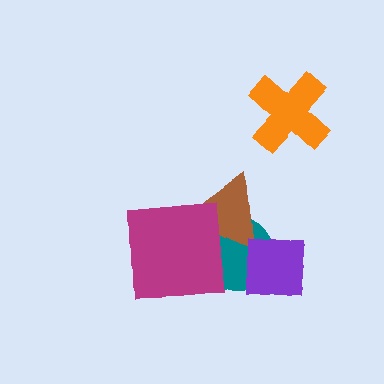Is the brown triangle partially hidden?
Yes, it is partially covered by another shape.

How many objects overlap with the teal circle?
3 objects overlap with the teal circle.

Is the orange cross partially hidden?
No, no other shape covers it.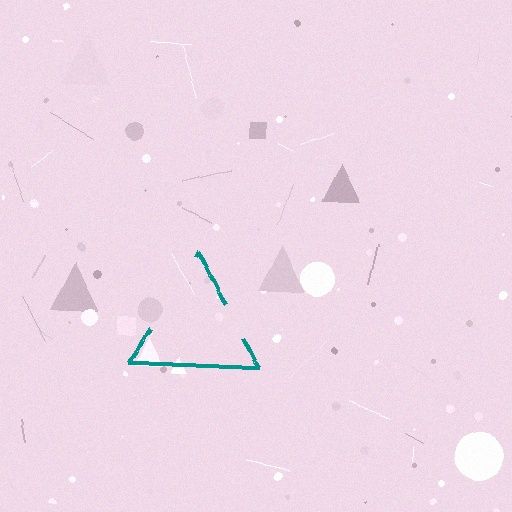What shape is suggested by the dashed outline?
The dashed outline suggests a triangle.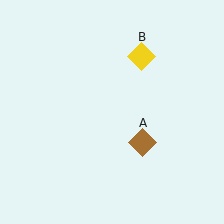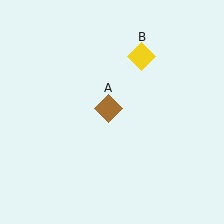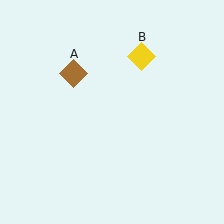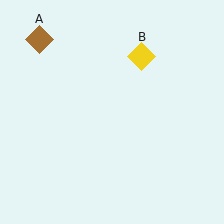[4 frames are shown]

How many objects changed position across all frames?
1 object changed position: brown diamond (object A).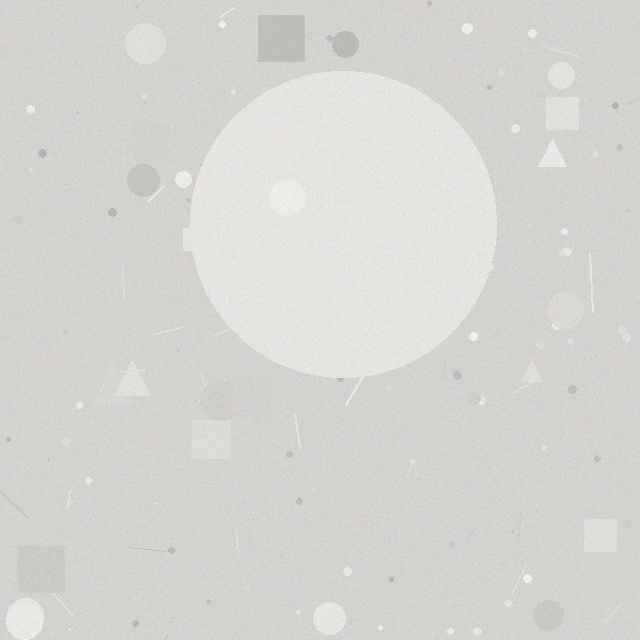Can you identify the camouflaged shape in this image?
The camouflaged shape is a circle.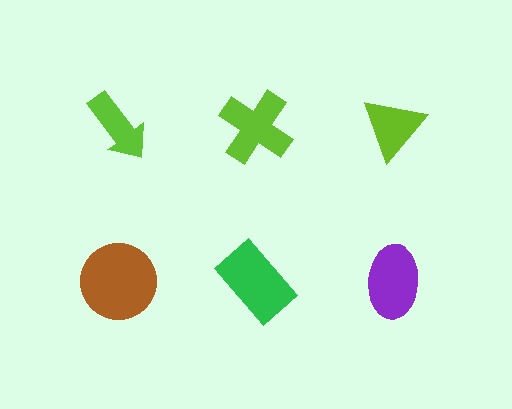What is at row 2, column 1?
A brown circle.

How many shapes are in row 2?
3 shapes.